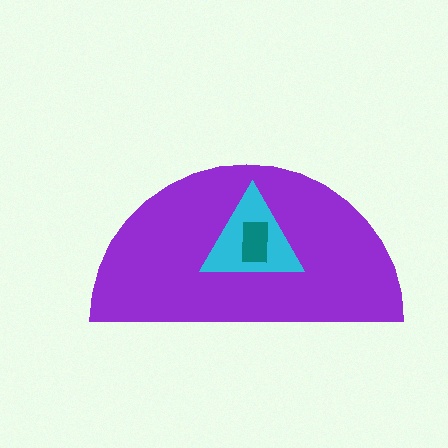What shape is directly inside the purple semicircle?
The cyan triangle.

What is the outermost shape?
The purple semicircle.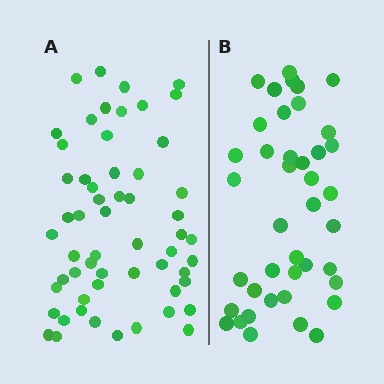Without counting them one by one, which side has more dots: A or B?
Region A (the left region) has more dots.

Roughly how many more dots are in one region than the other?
Region A has approximately 15 more dots than region B.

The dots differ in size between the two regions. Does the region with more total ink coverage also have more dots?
No. Region B has more total ink coverage because its dots are larger, but region A actually contains more individual dots. Total area can be misleading — the number of items is what matters here.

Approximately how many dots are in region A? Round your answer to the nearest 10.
About 60 dots. (The exact count is 57, which rounds to 60.)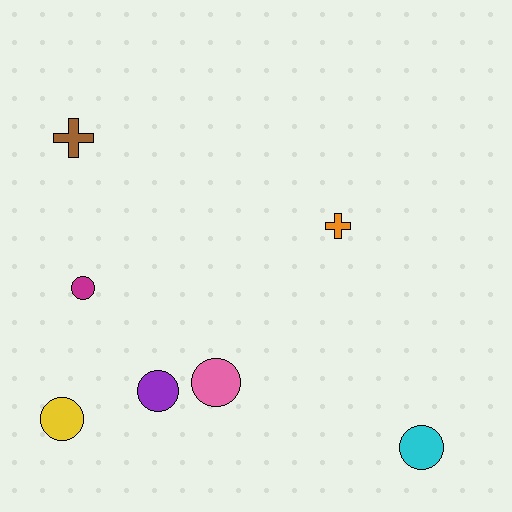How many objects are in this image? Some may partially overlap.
There are 7 objects.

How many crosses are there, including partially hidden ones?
There are 2 crosses.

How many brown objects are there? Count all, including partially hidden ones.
There is 1 brown object.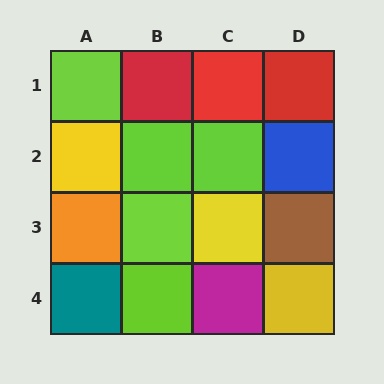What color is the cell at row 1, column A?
Lime.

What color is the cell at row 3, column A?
Orange.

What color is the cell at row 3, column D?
Brown.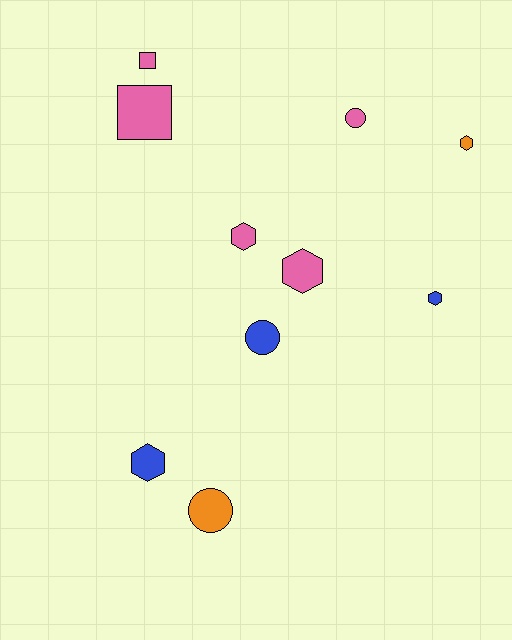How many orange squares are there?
There are no orange squares.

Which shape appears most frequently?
Hexagon, with 5 objects.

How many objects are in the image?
There are 10 objects.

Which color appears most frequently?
Pink, with 5 objects.